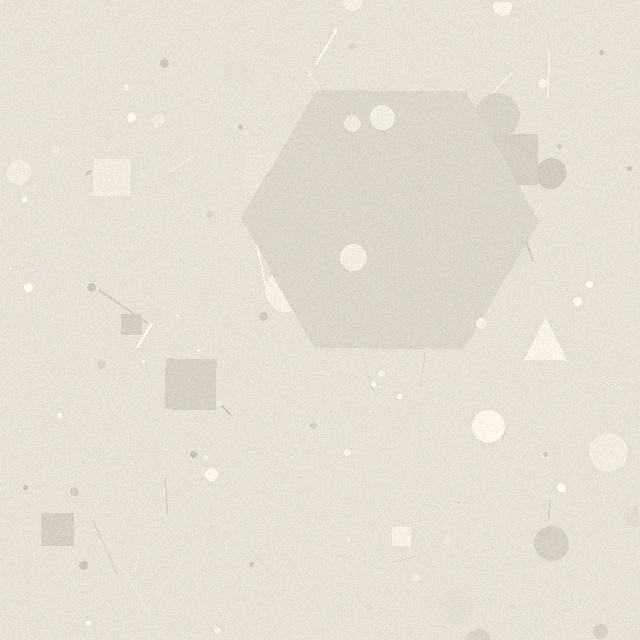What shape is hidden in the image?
A hexagon is hidden in the image.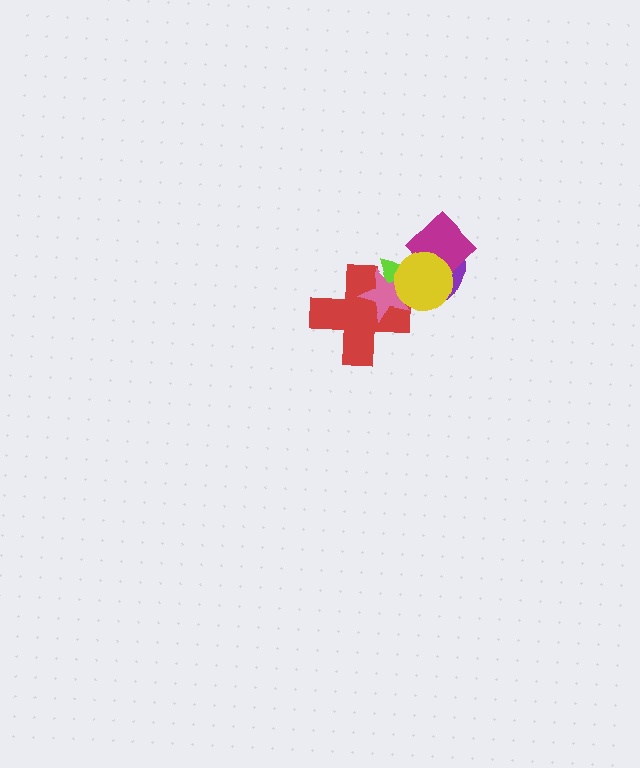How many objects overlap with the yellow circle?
4 objects overlap with the yellow circle.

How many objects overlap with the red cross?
2 objects overlap with the red cross.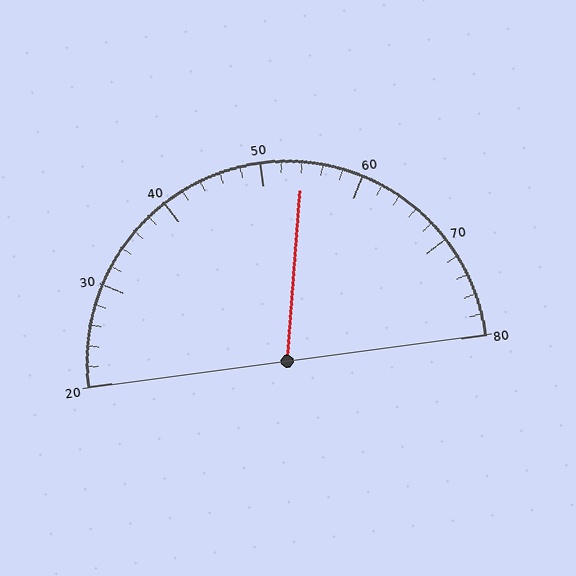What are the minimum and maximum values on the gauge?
The gauge ranges from 20 to 80.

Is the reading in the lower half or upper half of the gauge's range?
The reading is in the upper half of the range (20 to 80).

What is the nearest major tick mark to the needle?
The nearest major tick mark is 50.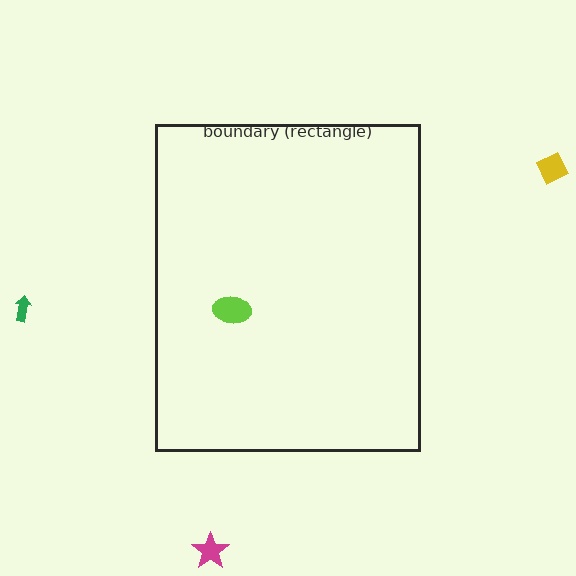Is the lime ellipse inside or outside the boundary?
Inside.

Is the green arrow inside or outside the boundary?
Outside.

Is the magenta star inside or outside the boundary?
Outside.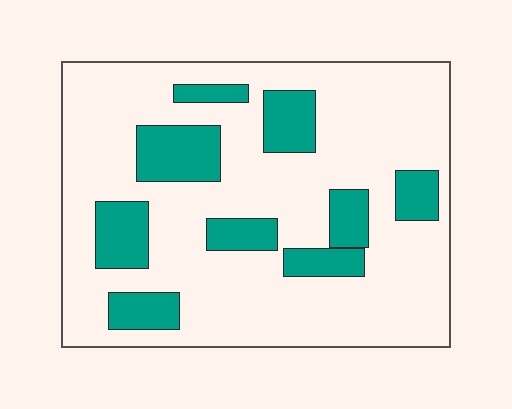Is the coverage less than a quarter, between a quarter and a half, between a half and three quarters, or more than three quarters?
Less than a quarter.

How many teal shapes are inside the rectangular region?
9.